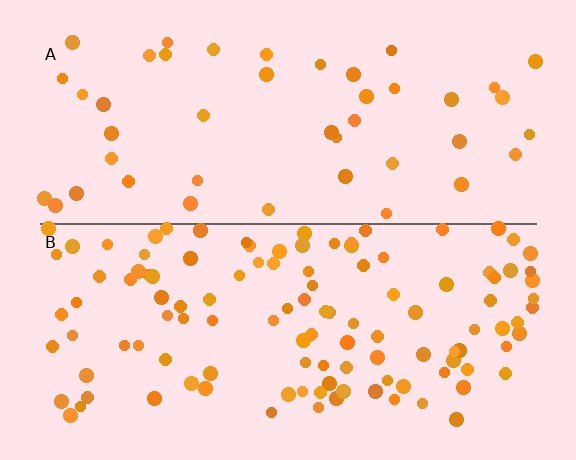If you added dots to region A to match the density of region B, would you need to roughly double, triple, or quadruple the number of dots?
Approximately triple.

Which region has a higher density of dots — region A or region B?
B (the bottom).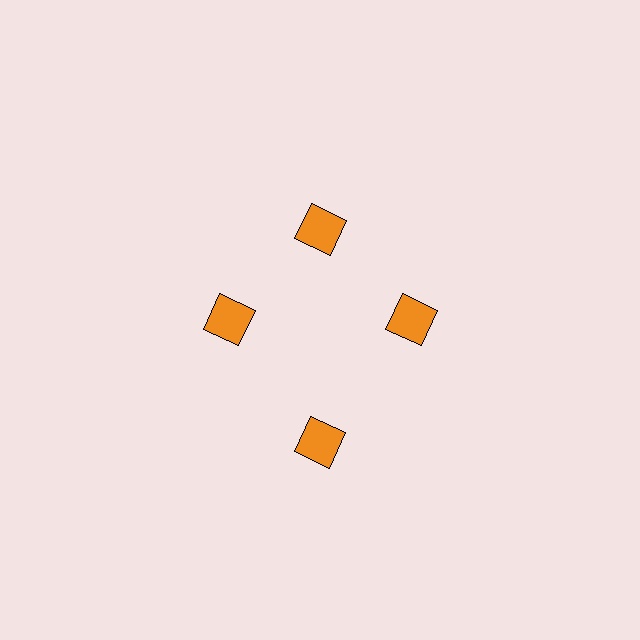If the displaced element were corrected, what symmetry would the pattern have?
It would have 4-fold rotational symmetry — the pattern would map onto itself every 90 degrees.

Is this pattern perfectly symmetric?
No. The 4 orange squares are arranged in a ring, but one element near the 6 o'clock position is pushed outward from the center, breaking the 4-fold rotational symmetry.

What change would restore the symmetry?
The symmetry would be restored by moving it inward, back onto the ring so that all 4 squares sit at equal angles and equal distance from the center.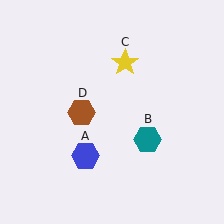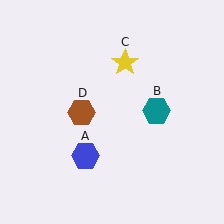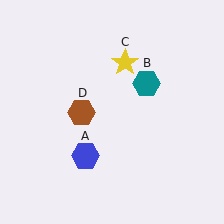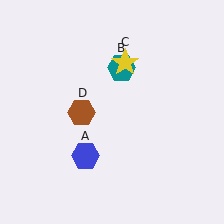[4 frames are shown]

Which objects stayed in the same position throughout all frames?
Blue hexagon (object A) and yellow star (object C) and brown hexagon (object D) remained stationary.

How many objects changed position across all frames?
1 object changed position: teal hexagon (object B).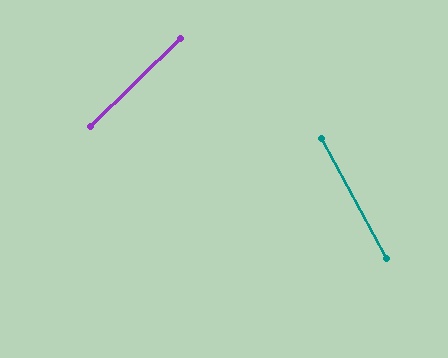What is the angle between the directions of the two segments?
Approximately 74 degrees.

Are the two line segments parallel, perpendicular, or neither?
Neither parallel nor perpendicular — they differ by about 74°.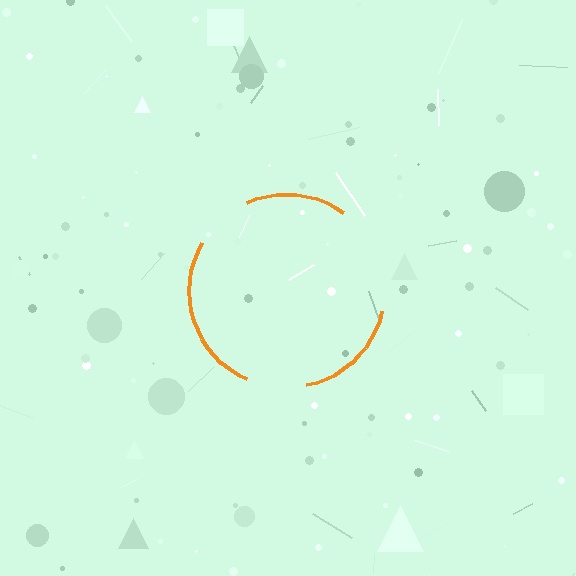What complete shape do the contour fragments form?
The contour fragments form a circle.